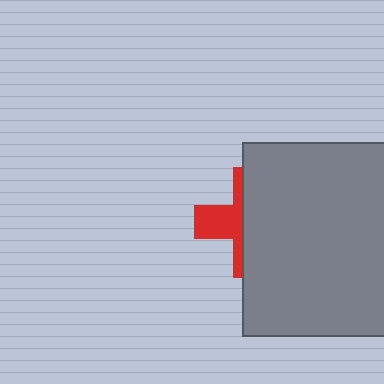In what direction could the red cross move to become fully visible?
The red cross could move left. That would shift it out from behind the gray rectangle entirely.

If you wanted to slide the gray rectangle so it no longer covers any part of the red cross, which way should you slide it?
Slide it right — that is the most direct way to separate the two shapes.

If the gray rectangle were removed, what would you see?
You would see the complete red cross.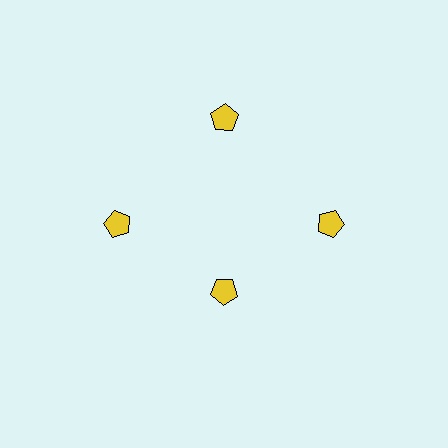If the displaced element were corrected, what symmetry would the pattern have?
It would have 4-fold rotational symmetry — the pattern would map onto itself every 90 degrees.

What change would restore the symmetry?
The symmetry would be restored by moving it outward, back onto the ring so that all 4 pentagons sit at equal angles and equal distance from the center.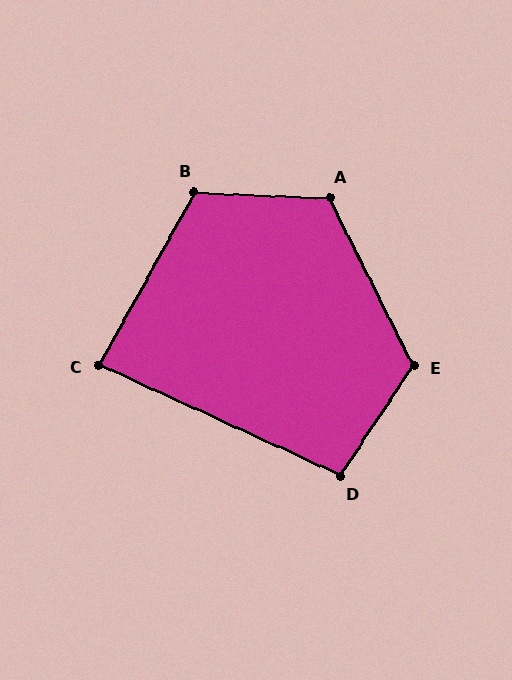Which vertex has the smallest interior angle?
C, at approximately 86 degrees.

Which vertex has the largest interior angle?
E, at approximately 120 degrees.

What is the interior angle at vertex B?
Approximately 117 degrees (obtuse).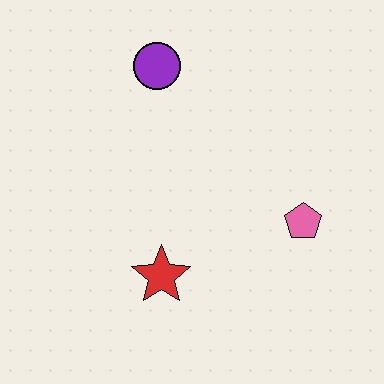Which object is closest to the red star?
The pink pentagon is closest to the red star.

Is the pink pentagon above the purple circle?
No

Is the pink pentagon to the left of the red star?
No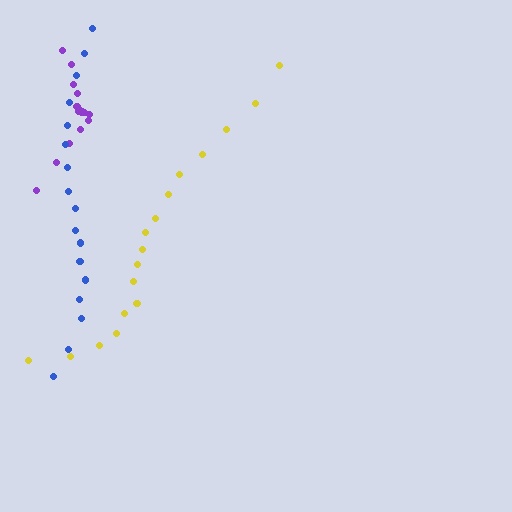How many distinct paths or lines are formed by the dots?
There are 3 distinct paths.